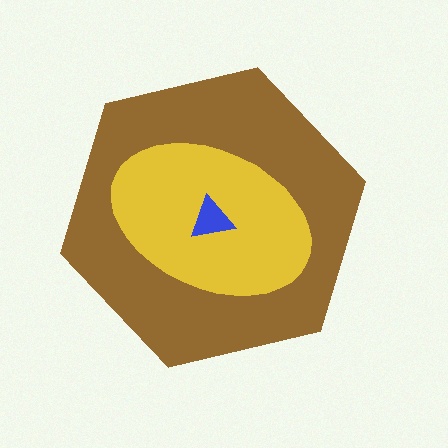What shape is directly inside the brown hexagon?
The yellow ellipse.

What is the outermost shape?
The brown hexagon.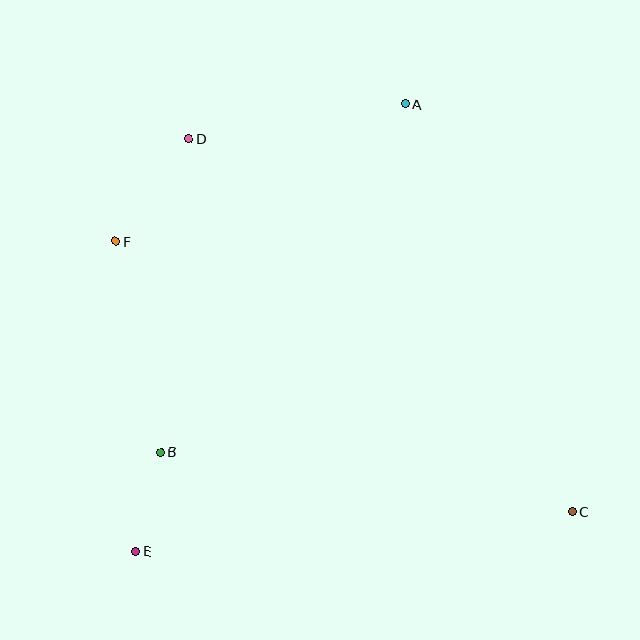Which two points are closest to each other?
Points B and E are closest to each other.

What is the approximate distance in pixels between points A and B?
The distance between A and B is approximately 425 pixels.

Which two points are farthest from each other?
Points C and D are farthest from each other.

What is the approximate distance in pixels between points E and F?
The distance between E and F is approximately 311 pixels.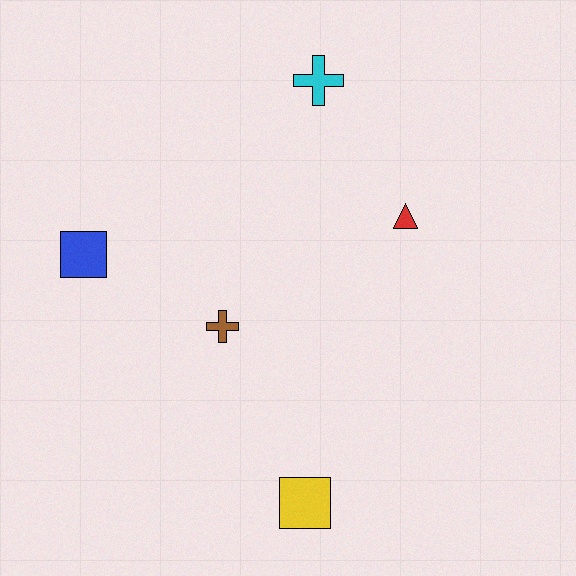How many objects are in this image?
There are 5 objects.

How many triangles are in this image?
There is 1 triangle.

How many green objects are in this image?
There are no green objects.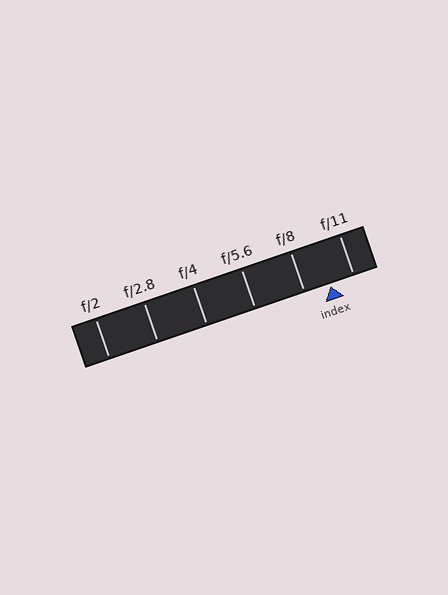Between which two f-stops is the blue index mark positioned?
The index mark is between f/8 and f/11.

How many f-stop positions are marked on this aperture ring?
There are 6 f-stop positions marked.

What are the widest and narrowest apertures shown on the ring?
The widest aperture shown is f/2 and the narrowest is f/11.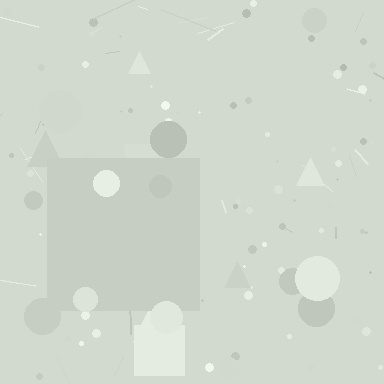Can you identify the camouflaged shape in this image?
The camouflaged shape is a square.